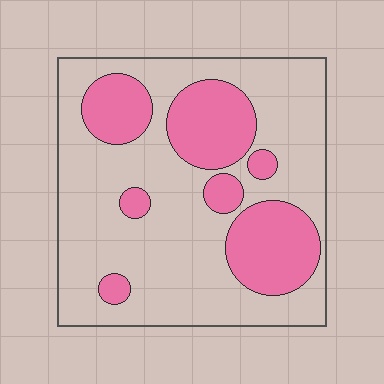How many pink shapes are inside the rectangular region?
7.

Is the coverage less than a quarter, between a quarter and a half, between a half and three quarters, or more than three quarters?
Between a quarter and a half.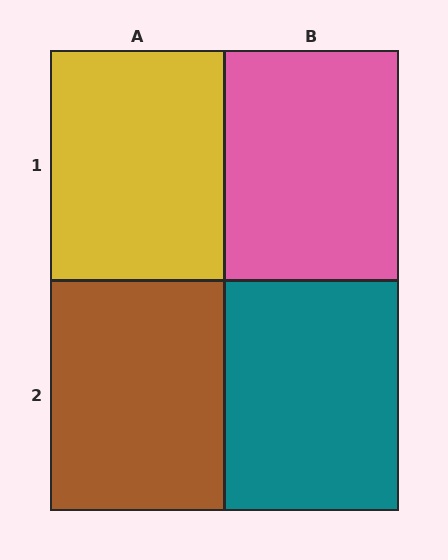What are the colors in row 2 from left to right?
Brown, teal.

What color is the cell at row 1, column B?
Pink.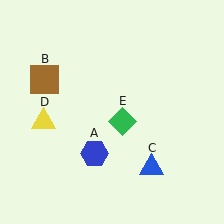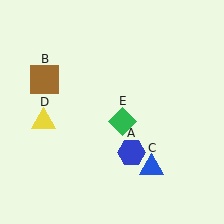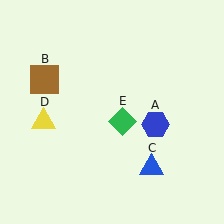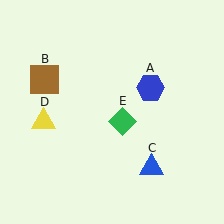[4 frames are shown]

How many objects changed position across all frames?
1 object changed position: blue hexagon (object A).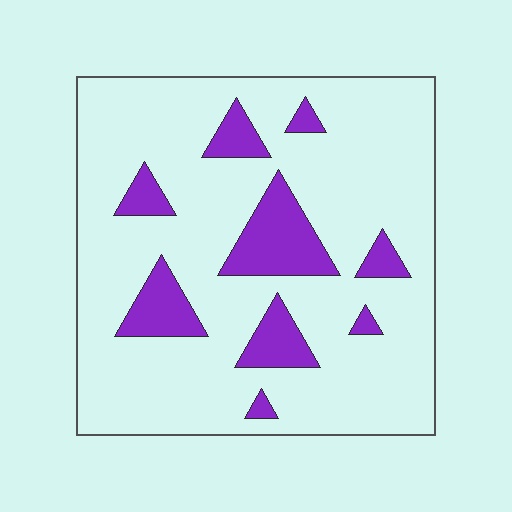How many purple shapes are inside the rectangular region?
9.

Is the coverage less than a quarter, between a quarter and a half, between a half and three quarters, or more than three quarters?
Less than a quarter.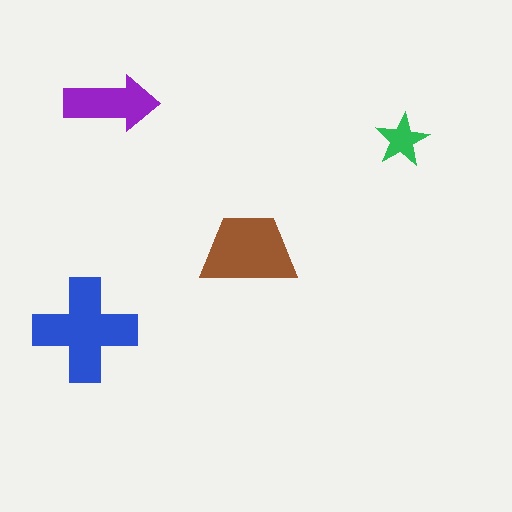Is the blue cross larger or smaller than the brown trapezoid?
Larger.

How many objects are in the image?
There are 4 objects in the image.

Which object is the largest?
The blue cross.